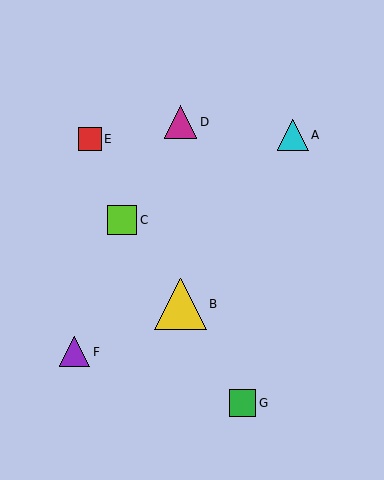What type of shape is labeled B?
Shape B is a yellow triangle.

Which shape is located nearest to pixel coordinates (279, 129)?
The cyan triangle (labeled A) at (293, 135) is nearest to that location.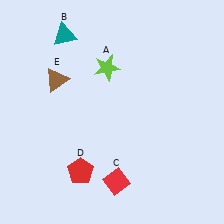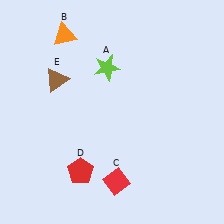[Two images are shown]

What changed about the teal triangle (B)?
In Image 1, B is teal. In Image 2, it changed to orange.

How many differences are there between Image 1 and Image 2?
There is 1 difference between the two images.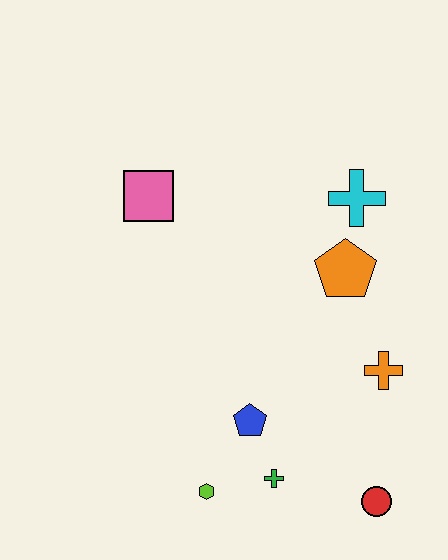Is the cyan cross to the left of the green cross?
No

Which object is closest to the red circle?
The green cross is closest to the red circle.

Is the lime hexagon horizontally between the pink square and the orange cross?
Yes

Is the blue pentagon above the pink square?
No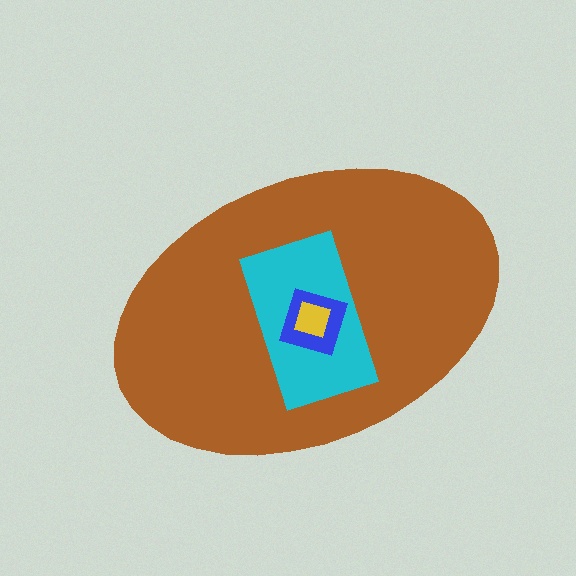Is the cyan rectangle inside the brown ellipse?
Yes.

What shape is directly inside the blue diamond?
The yellow square.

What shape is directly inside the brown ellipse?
The cyan rectangle.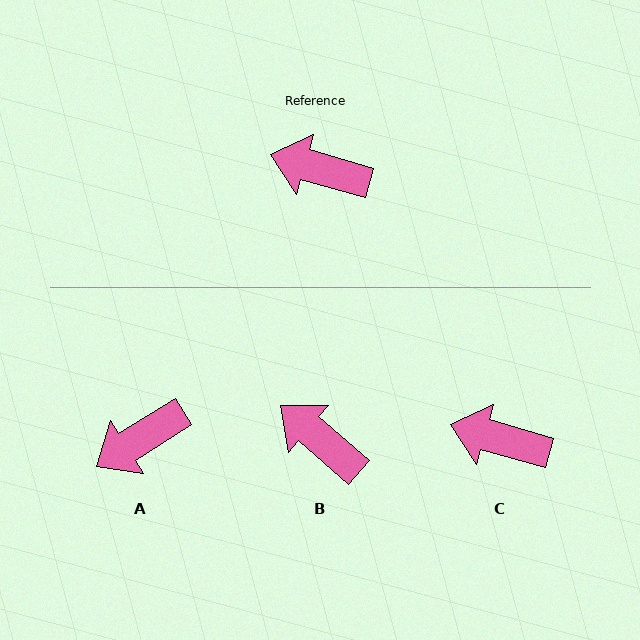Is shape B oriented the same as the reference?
No, it is off by about 25 degrees.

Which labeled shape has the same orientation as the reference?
C.